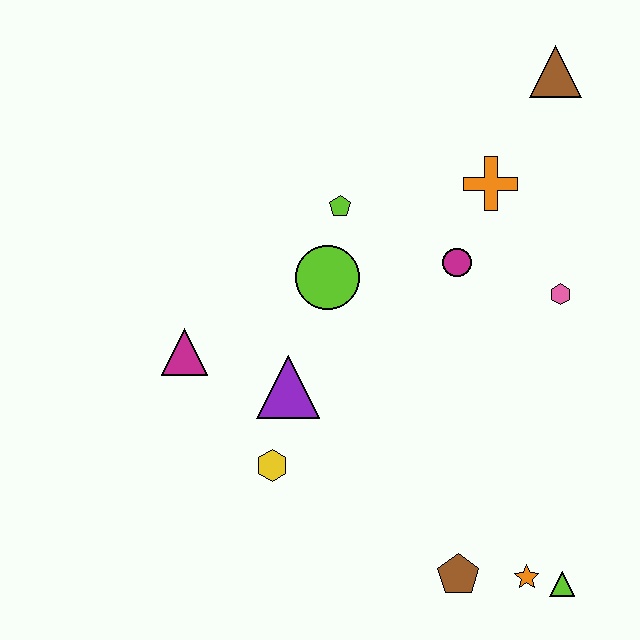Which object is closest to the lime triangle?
The orange star is closest to the lime triangle.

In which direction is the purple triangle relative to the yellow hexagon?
The purple triangle is above the yellow hexagon.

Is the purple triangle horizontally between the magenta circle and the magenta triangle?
Yes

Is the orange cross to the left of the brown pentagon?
No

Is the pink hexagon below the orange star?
No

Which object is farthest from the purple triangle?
The brown triangle is farthest from the purple triangle.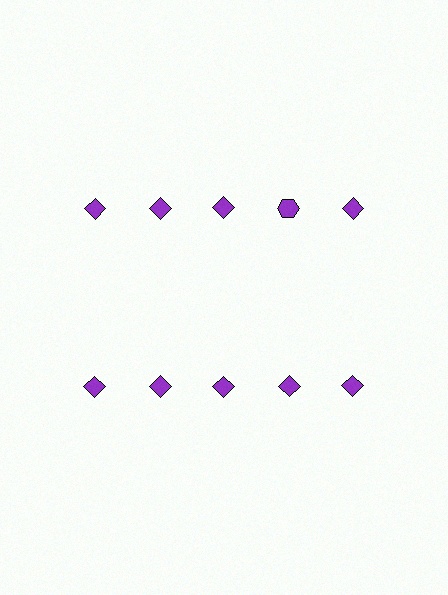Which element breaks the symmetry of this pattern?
The purple hexagon in the top row, second from right column breaks the symmetry. All other shapes are purple diamonds.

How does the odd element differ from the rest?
It has a different shape: hexagon instead of diamond.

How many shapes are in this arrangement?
There are 10 shapes arranged in a grid pattern.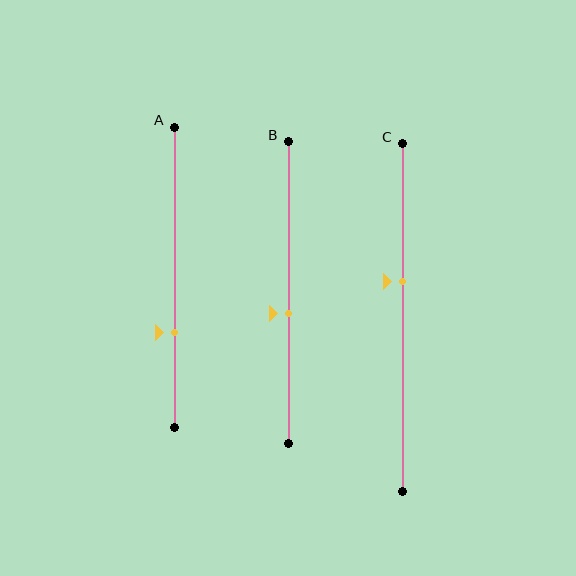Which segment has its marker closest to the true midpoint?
Segment B has its marker closest to the true midpoint.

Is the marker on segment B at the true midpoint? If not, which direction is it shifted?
No, the marker on segment B is shifted downward by about 7% of the segment length.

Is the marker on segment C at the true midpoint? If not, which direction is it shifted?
No, the marker on segment C is shifted upward by about 10% of the segment length.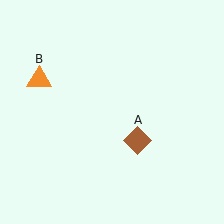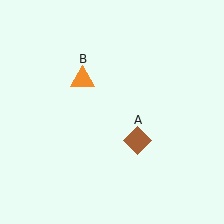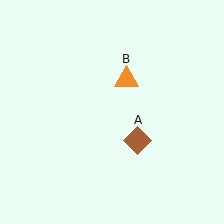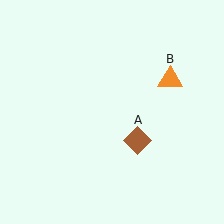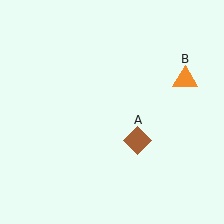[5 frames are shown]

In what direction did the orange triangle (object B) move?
The orange triangle (object B) moved right.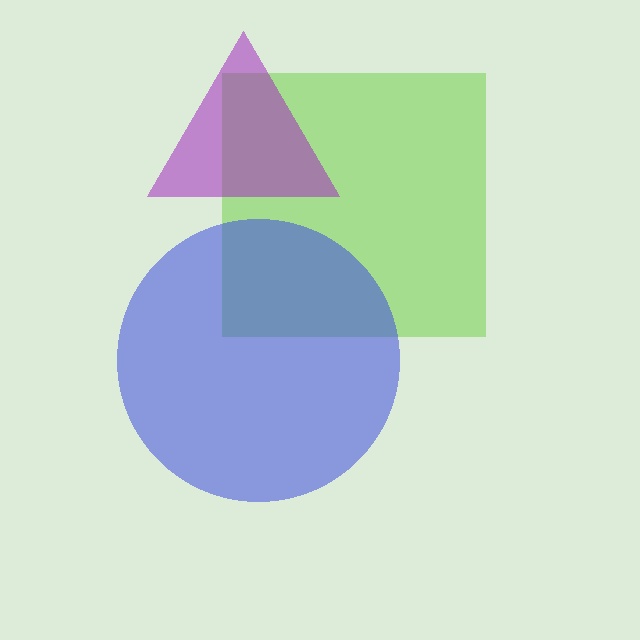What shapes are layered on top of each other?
The layered shapes are: a lime square, a purple triangle, a blue circle.